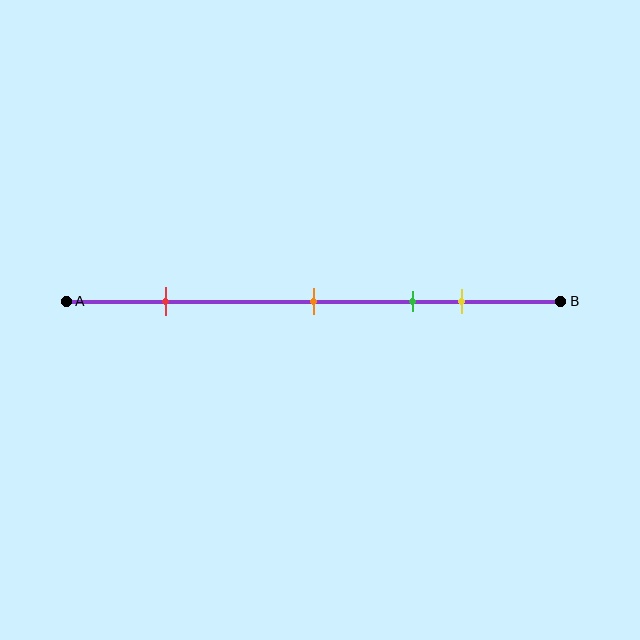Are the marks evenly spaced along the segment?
No, the marks are not evenly spaced.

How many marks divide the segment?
There are 4 marks dividing the segment.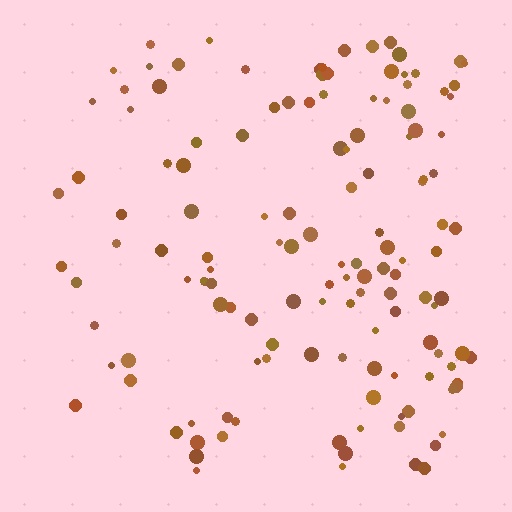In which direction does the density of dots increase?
From left to right, with the right side densest.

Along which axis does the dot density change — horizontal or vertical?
Horizontal.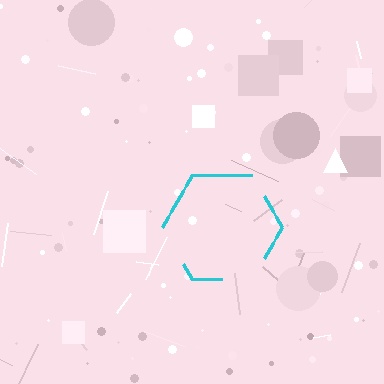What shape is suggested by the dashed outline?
The dashed outline suggests a hexagon.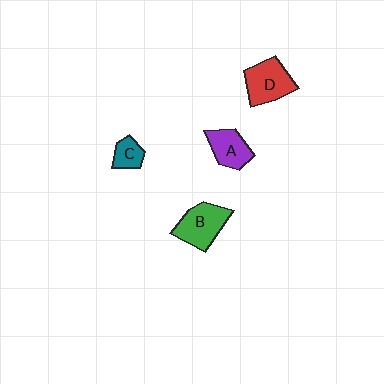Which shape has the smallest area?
Shape C (teal).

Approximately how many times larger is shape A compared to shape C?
Approximately 1.6 times.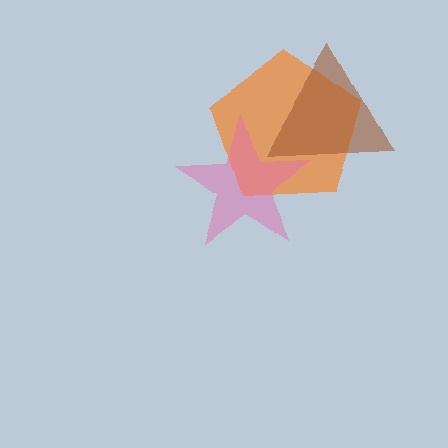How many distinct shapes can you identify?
There are 3 distinct shapes: an orange pentagon, a brown triangle, a pink star.